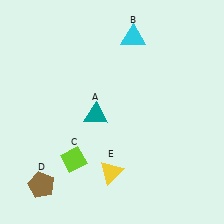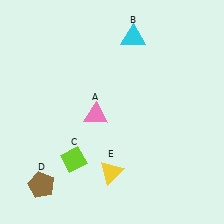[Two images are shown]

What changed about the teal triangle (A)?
In Image 1, A is teal. In Image 2, it changed to pink.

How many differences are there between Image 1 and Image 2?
There is 1 difference between the two images.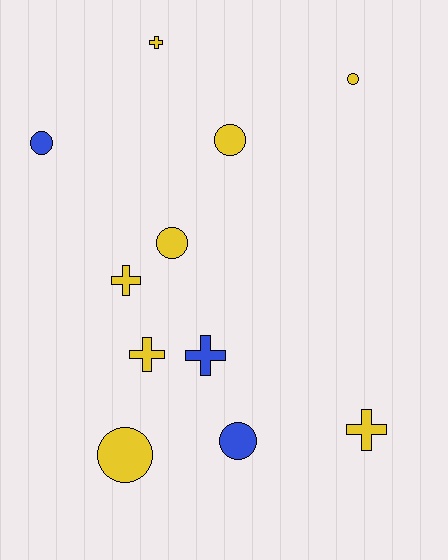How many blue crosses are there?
There is 1 blue cross.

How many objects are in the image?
There are 11 objects.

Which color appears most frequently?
Yellow, with 8 objects.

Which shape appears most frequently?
Circle, with 6 objects.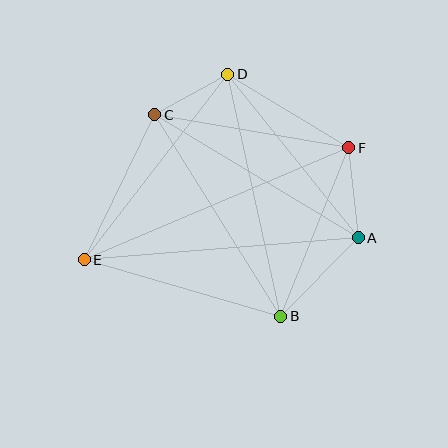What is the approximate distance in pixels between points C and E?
The distance between C and E is approximately 161 pixels.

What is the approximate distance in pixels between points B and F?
The distance between B and F is approximately 182 pixels.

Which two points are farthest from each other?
Points E and F are farthest from each other.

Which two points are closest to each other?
Points C and D are closest to each other.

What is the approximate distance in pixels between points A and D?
The distance between A and D is approximately 209 pixels.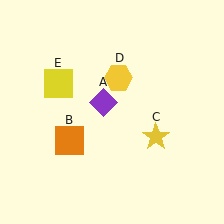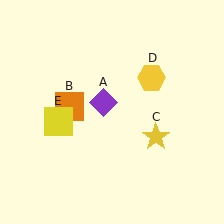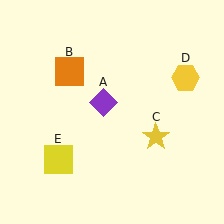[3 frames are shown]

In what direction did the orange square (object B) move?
The orange square (object B) moved up.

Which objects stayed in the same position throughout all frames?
Purple diamond (object A) and yellow star (object C) remained stationary.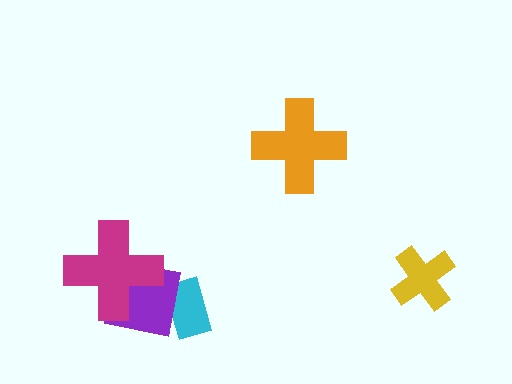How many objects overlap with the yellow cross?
0 objects overlap with the yellow cross.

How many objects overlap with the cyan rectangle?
1 object overlaps with the cyan rectangle.